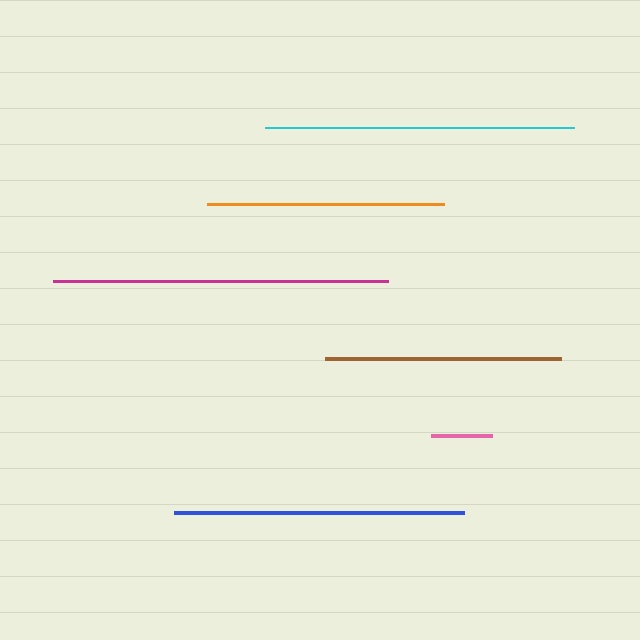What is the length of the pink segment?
The pink segment is approximately 60 pixels long.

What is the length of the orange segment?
The orange segment is approximately 237 pixels long.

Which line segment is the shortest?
The pink line is the shortest at approximately 60 pixels.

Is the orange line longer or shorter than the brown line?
The orange line is longer than the brown line.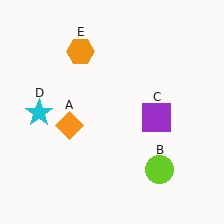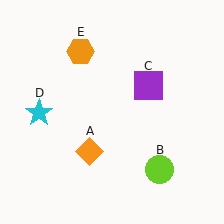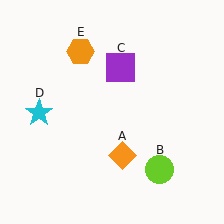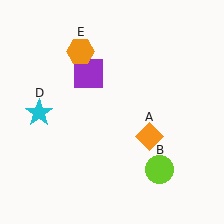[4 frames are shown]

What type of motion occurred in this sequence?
The orange diamond (object A), purple square (object C) rotated counterclockwise around the center of the scene.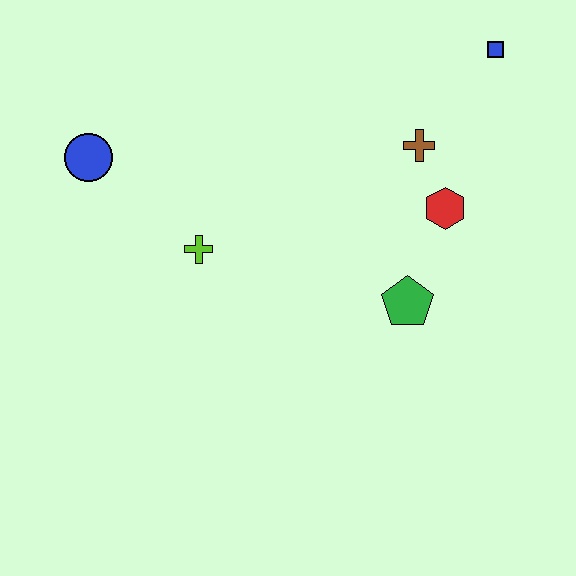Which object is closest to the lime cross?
The blue circle is closest to the lime cross.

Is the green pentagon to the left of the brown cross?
Yes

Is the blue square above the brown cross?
Yes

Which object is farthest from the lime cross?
The blue square is farthest from the lime cross.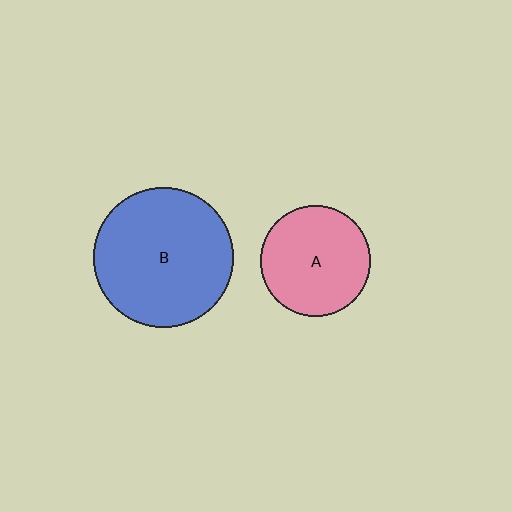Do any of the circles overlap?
No, none of the circles overlap.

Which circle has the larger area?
Circle B (blue).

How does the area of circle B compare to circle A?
Approximately 1.6 times.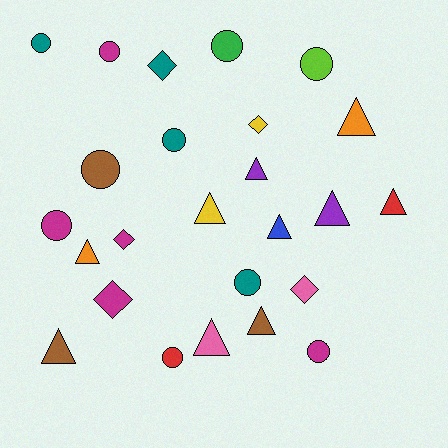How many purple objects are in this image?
There are 2 purple objects.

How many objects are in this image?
There are 25 objects.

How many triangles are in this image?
There are 10 triangles.